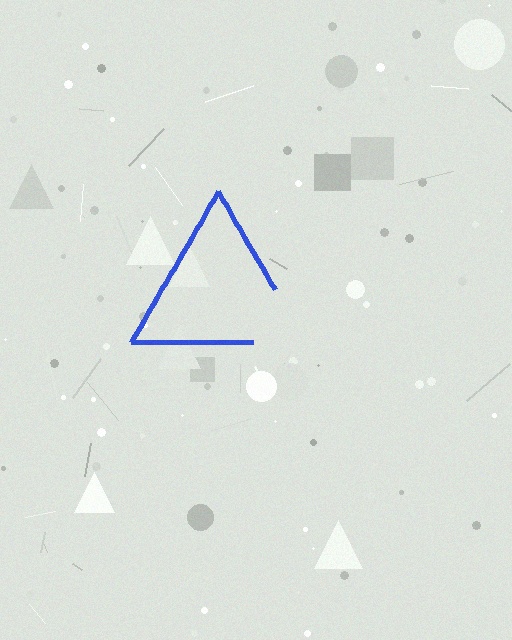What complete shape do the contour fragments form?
The contour fragments form a triangle.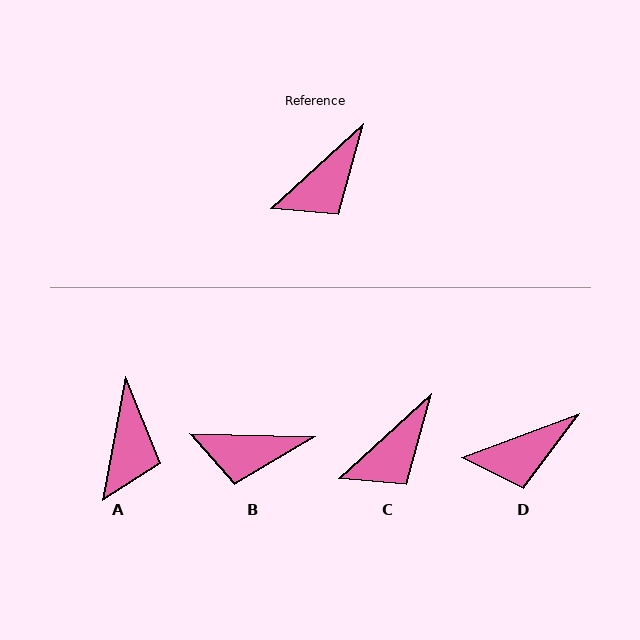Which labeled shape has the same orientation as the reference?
C.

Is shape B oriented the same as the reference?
No, it is off by about 44 degrees.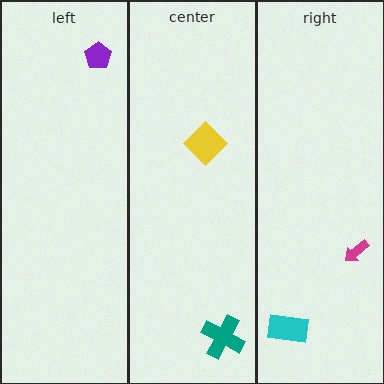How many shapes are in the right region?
2.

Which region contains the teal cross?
The center region.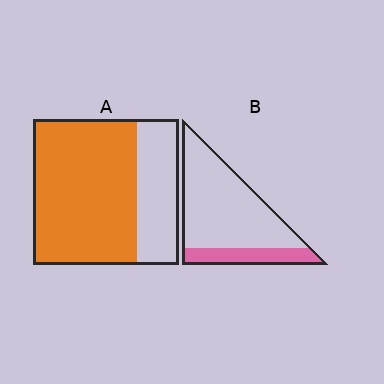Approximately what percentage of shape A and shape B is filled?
A is approximately 70% and B is approximately 20%.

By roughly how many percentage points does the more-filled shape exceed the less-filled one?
By roughly 50 percentage points (A over B).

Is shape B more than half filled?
No.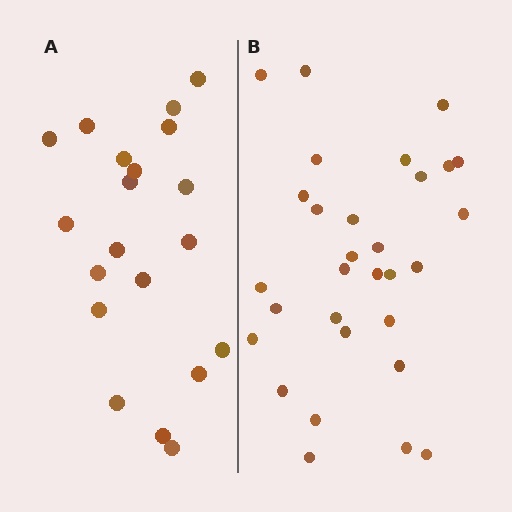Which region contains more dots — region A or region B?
Region B (the right region) has more dots.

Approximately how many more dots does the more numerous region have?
Region B has roughly 10 or so more dots than region A.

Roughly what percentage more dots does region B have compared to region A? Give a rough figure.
About 50% more.